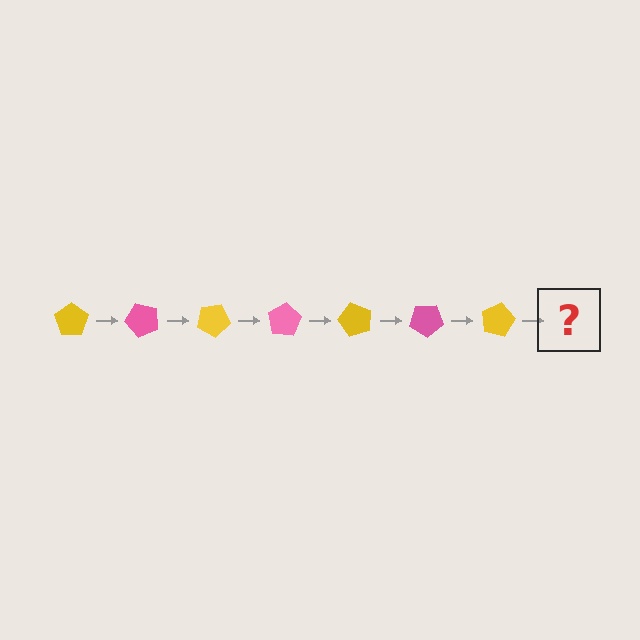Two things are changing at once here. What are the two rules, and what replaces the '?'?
The two rules are that it rotates 50 degrees each step and the color cycles through yellow and pink. The '?' should be a pink pentagon, rotated 350 degrees from the start.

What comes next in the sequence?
The next element should be a pink pentagon, rotated 350 degrees from the start.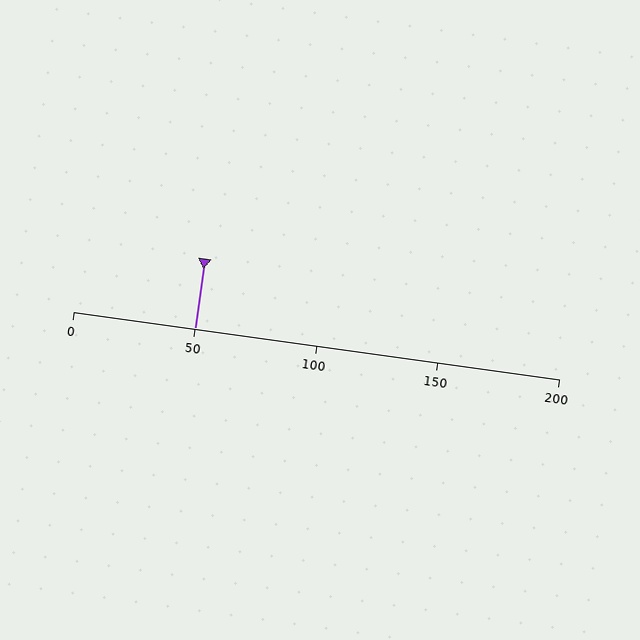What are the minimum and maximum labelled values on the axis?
The axis runs from 0 to 200.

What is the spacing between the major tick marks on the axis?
The major ticks are spaced 50 apart.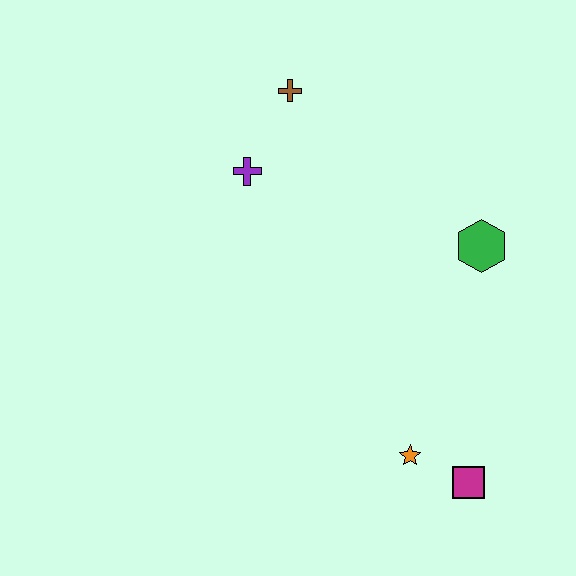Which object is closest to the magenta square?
The orange star is closest to the magenta square.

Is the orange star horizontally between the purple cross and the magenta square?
Yes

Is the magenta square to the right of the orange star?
Yes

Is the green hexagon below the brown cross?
Yes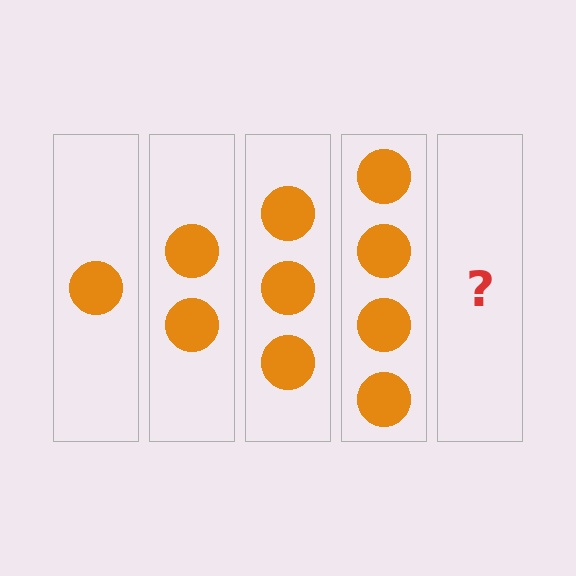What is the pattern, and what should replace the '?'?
The pattern is that each step adds one more circle. The '?' should be 5 circles.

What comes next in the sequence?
The next element should be 5 circles.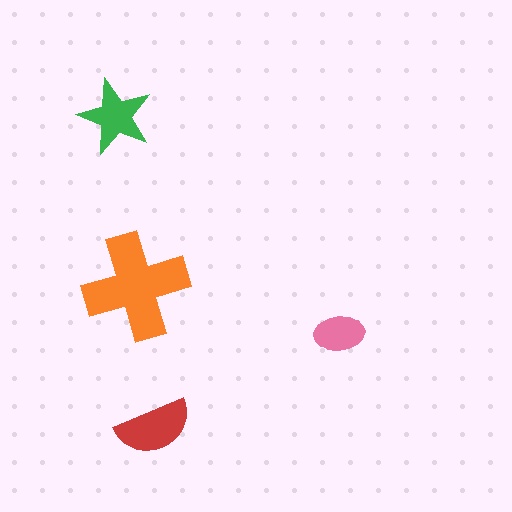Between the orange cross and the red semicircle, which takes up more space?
The orange cross.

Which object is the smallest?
The pink ellipse.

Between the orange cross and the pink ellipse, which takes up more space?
The orange cross.